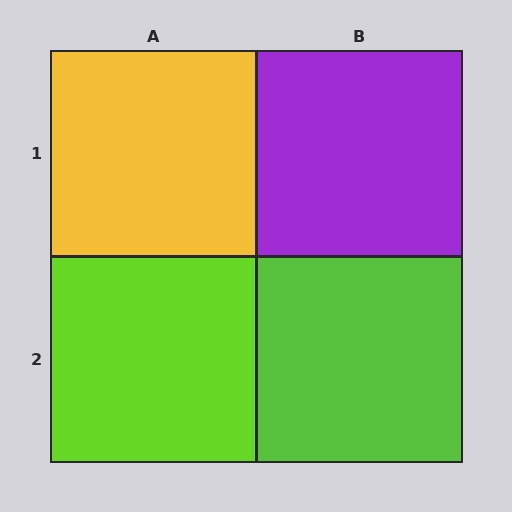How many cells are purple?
1 cell is purple.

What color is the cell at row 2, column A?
Lime.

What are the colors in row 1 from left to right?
Yellow, purple.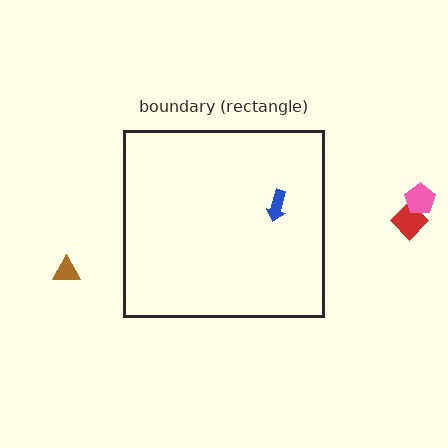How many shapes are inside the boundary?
1 inside, 3 outside.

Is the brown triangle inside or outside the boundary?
Outside.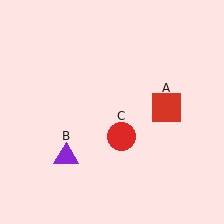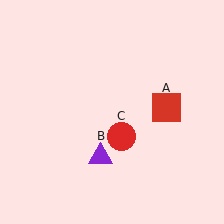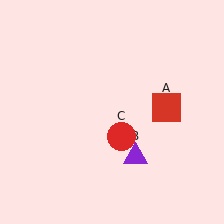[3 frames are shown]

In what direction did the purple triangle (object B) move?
The purple triangle (object B) moved right.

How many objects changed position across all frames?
1 object changed position: purple triangle (object B).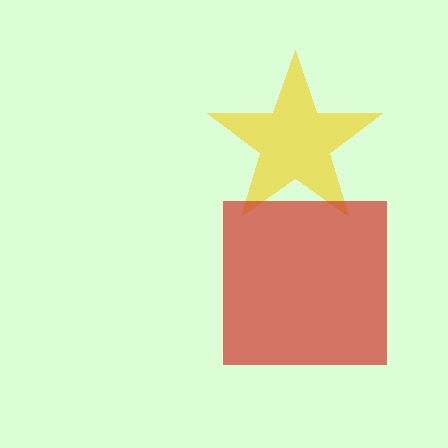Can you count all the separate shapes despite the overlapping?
Yes, there are 2 separate shapes.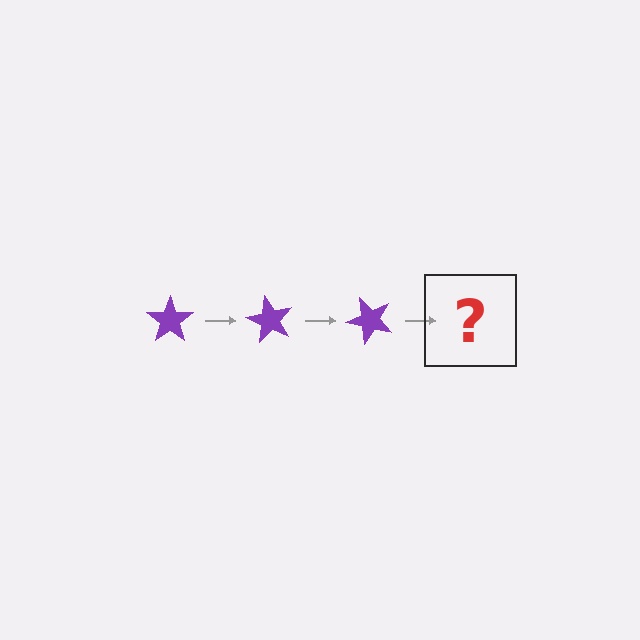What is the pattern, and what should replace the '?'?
The pattern is that the star rotates 60 degrees each step. The '?' should be a purple star rotated 180 degrees.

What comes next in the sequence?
The next element should be a purple star rotated 180 degrees.